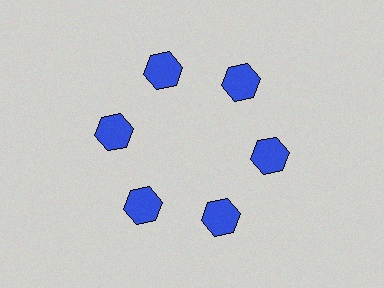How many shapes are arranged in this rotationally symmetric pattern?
There are 6 shapes, arranged in 6 groups of 1.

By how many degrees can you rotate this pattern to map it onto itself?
The pattern maps onto itself every 60 degrees of rotation.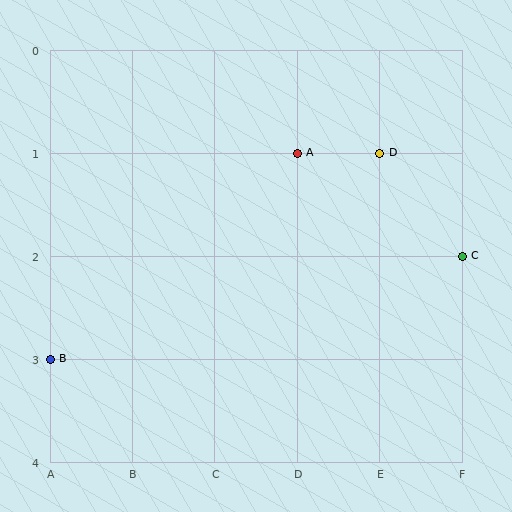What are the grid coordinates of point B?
Point B is at grid coordinates (A, 3).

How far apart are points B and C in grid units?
Points B and C are 5 columns and 1 row apart (about 5.1 grid units diagonally).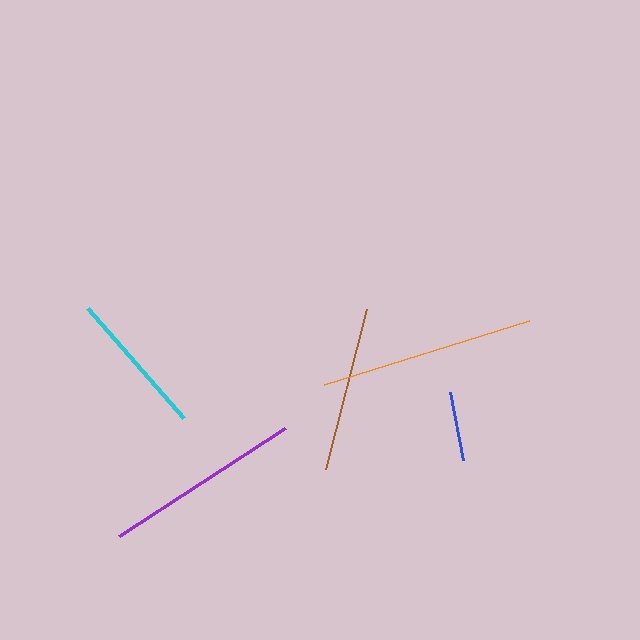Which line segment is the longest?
The orange line is the longest at approximately 215 pixels.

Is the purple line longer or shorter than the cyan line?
The purple line is longer than the cyan line.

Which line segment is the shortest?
The blue line is the shortest at approximately 69 pixels.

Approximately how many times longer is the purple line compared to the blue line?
The purple line is approximately 2.9 times the length of the blue line.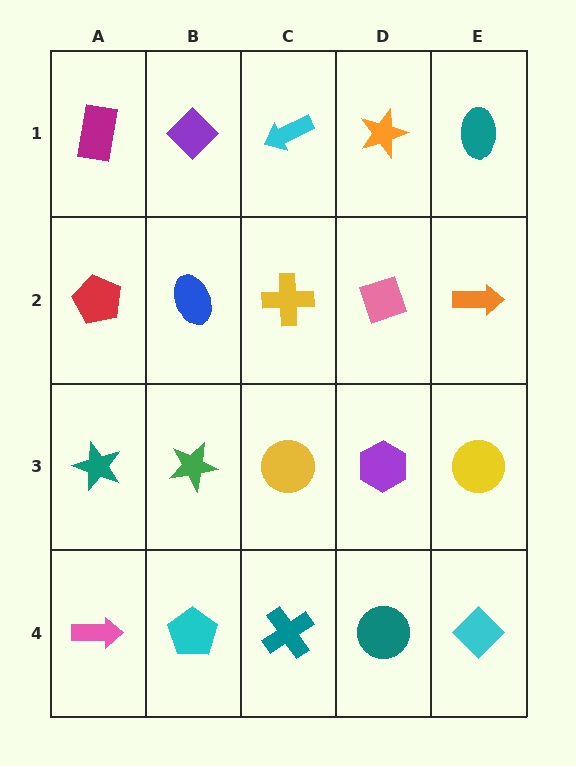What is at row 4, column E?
A cyan diamond.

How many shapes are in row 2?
5 shapes.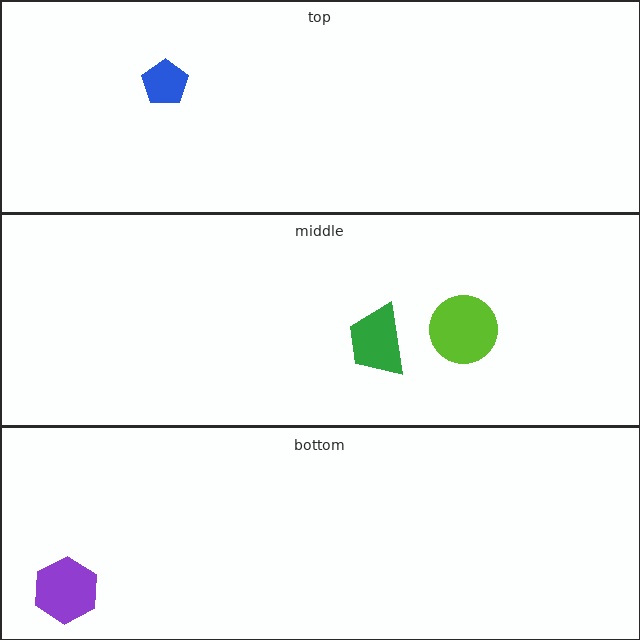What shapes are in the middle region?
The green trapezoid, the lime circle.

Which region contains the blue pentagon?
The top region.